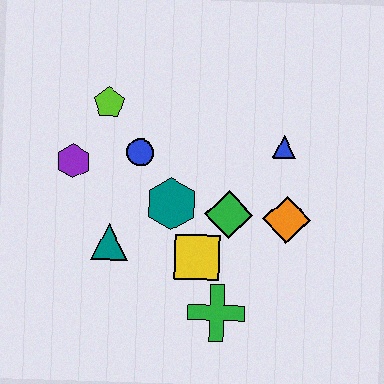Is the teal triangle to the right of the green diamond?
No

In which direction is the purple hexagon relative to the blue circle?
The purple hexagon is to the left of the blue circle.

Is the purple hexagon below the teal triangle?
No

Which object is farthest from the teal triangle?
The blue triangle is farthest from the teal triangle.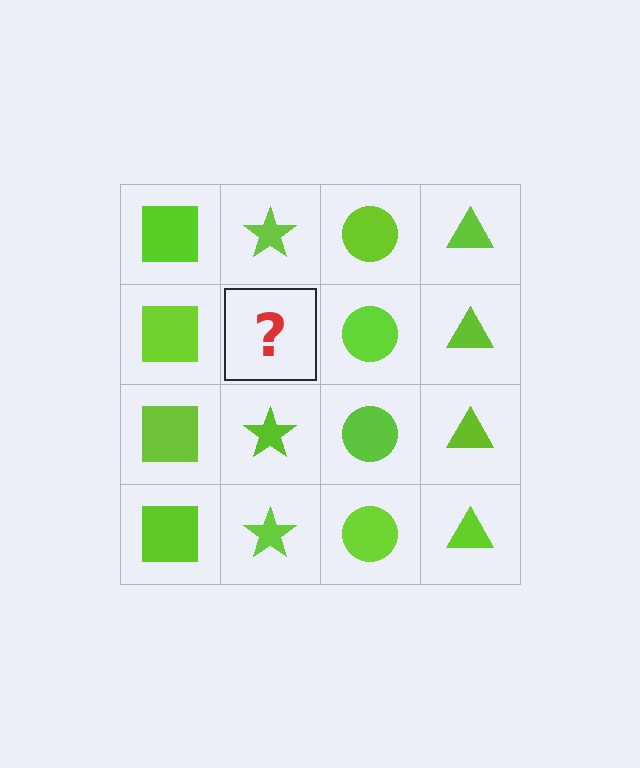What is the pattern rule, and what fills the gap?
The rule is that each column has a consistent shape. The gap should be filled with a lime star.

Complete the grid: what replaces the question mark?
The question mark should be replaced with a lime star.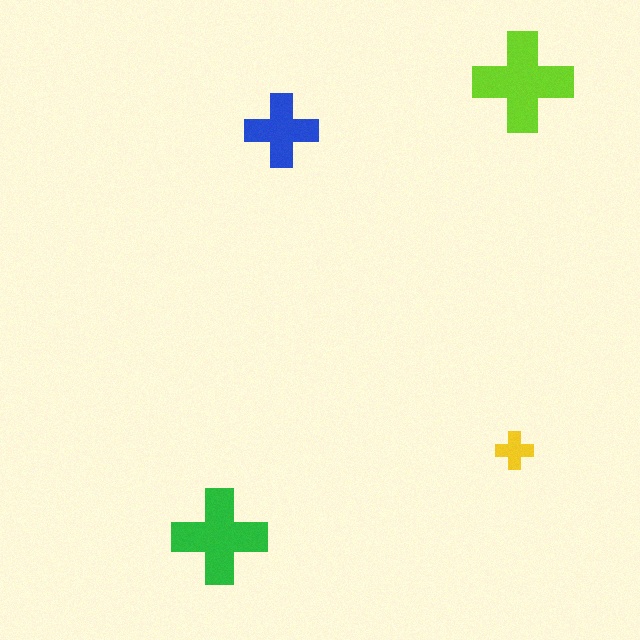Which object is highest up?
The lime cross is topmost.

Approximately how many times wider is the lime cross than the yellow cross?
About 2.5 times wider.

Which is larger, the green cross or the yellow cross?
The green one.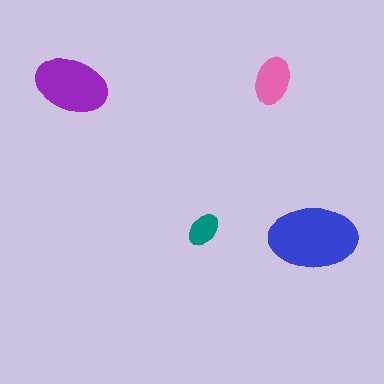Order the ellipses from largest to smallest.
the blue one, the purple one, the pink one, the teal one.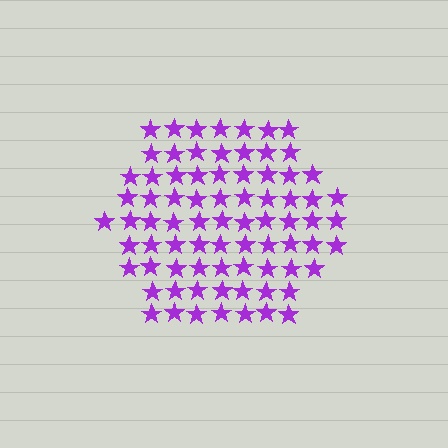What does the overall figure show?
The overall figure shows a hexagon.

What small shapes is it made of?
It is made of small stars.